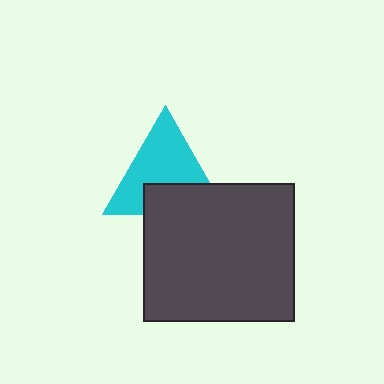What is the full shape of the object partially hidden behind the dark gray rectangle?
The partially hidden object is a cyan triangle.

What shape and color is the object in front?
The object in front is a dark gray rectangle.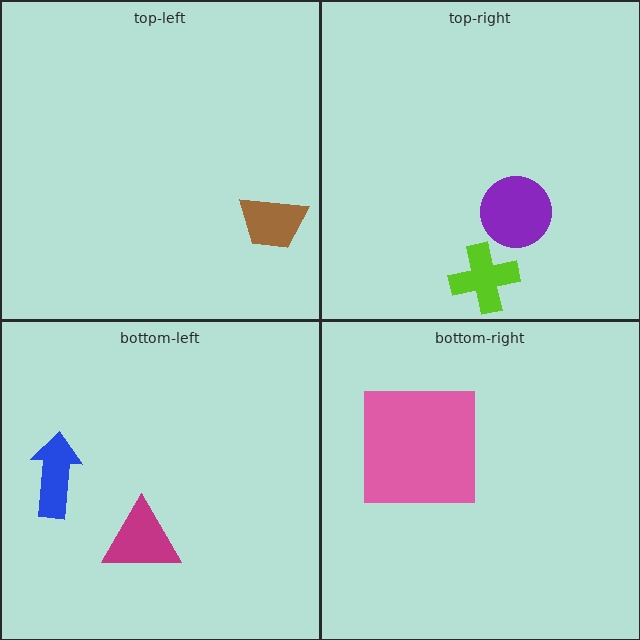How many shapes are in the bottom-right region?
1.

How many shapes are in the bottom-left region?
2.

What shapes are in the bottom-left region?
The magenta triangle, the blue arrow.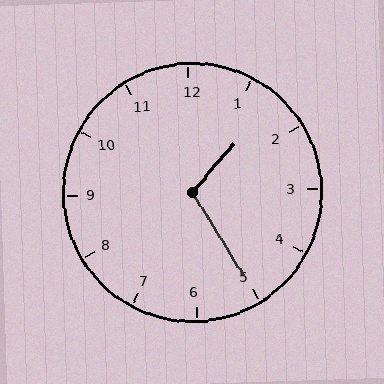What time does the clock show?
1:25.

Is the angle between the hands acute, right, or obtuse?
It is obtuse.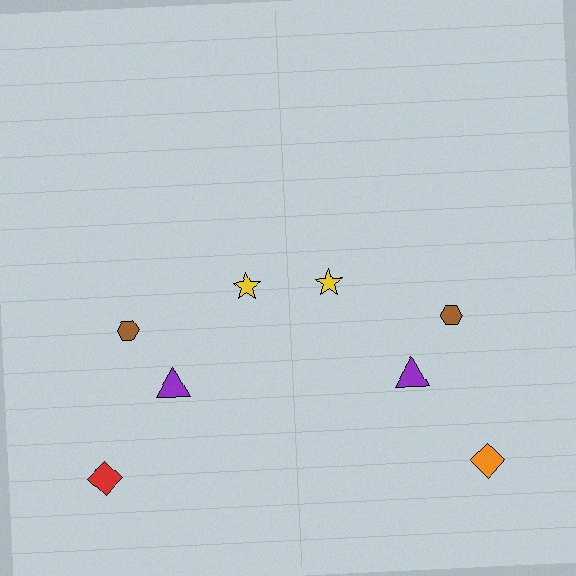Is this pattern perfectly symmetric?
No, the pattern is not perfectly symmetric. The orange diamond on the right side breaks the symmetry — its mirror counterpart is red.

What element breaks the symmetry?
The orange diamond on the right side breaks the symmetry — its mirror counterpart is red.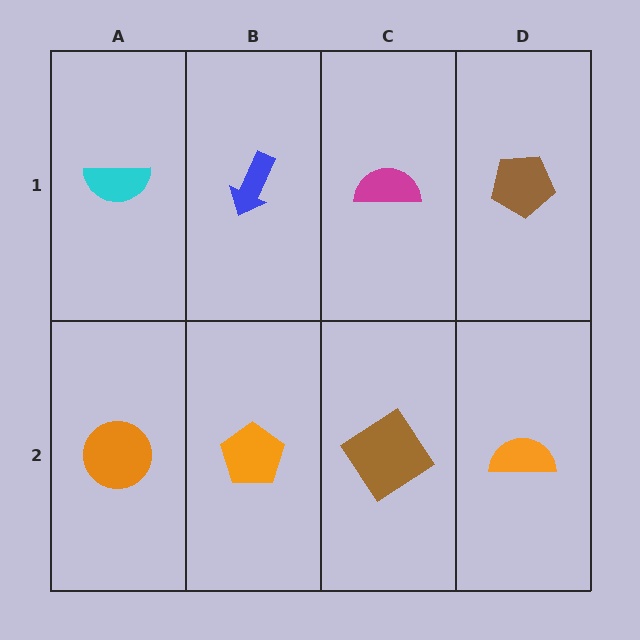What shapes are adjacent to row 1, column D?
An orange semicircle (row 2, column D), a magenta semicircle (row 1, column C).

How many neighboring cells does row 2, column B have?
3.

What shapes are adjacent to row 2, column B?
A blue arrow (row 1, column B), an orange circle (row 2, column A), a brown diamond (row 2, column C).